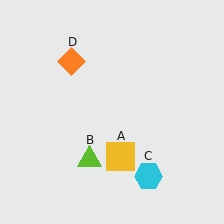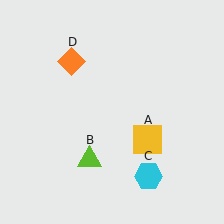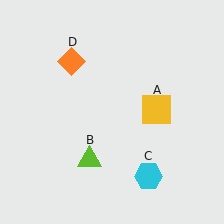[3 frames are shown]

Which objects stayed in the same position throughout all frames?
Lime triangle (object B) and cyan hexagon (object C) and orange diamond (object D) remained stationary.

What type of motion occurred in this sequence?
The yellow square (object A) rotated counterclockwise around the center of the scene.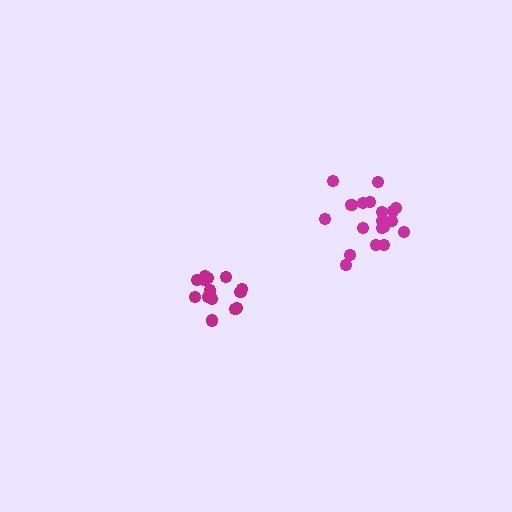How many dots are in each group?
Group 1: 19 dots, Group 2: 15 dots (34 total).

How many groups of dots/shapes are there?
There are 2 groups.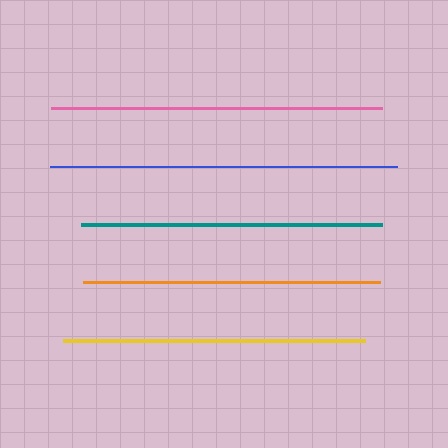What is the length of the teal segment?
The teal segment is approximately 300 pixels long.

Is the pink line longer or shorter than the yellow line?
The pink line is longer than the yellow line.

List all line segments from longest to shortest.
From longest to shortest: blue, pink, yellow, teal, orange.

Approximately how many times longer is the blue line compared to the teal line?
The blue line is approximately 1.2 times the length of the teal line.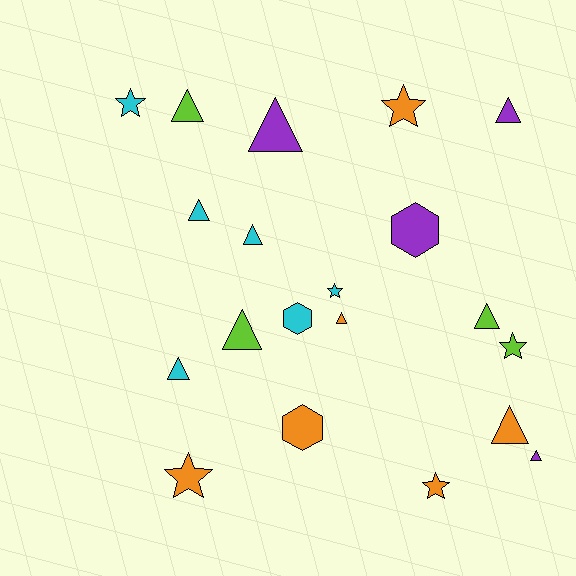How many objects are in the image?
There are 20 objects.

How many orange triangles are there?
There are 2 orange triangles.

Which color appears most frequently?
Cyan, with 6 objects.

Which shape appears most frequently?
Triangle, with 11 objects.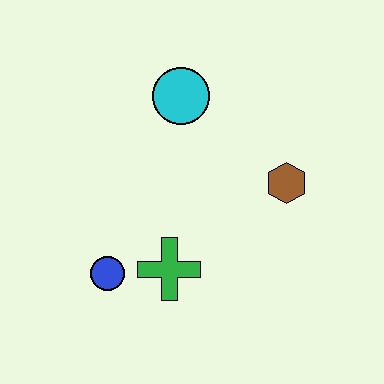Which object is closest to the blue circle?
The green cross is closest to the blue circle.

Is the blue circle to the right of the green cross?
No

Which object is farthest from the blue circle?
The brown hexagon is farthest from the blue circle.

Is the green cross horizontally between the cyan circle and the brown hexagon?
No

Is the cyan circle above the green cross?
Yes